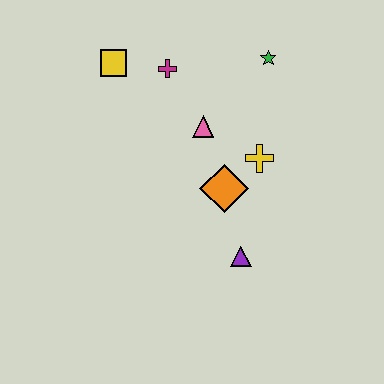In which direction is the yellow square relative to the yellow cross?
The yellow square is to the left of the yellow cross.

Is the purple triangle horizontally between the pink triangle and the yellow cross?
Yes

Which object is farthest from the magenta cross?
The purple triangle is farthest from the magenta cross.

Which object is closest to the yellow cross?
The orange diamond is closest to the yellow cross.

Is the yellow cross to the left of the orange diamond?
No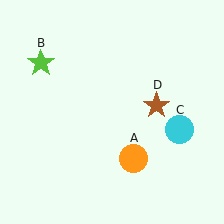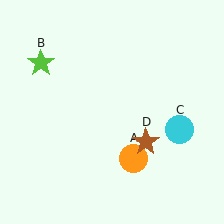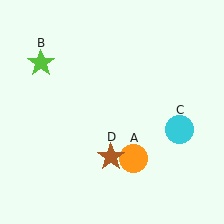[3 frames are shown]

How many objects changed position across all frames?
1 object changed position: brown star (object D).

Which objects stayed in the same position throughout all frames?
Orange circle (object A) and lime star (object B) and cyan circle (object C) remained stationary.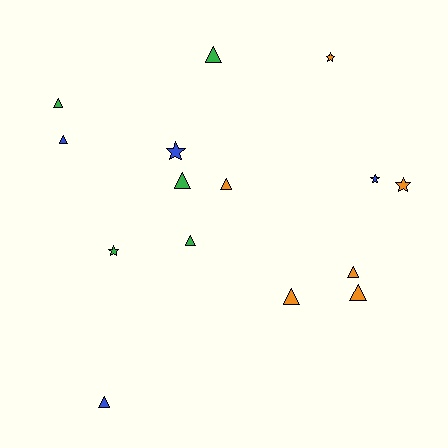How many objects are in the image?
There are 15 objects.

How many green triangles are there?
There are 4 green triangles.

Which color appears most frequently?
Orange, with 6 objects.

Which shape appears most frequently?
Triangle, with 10 objects.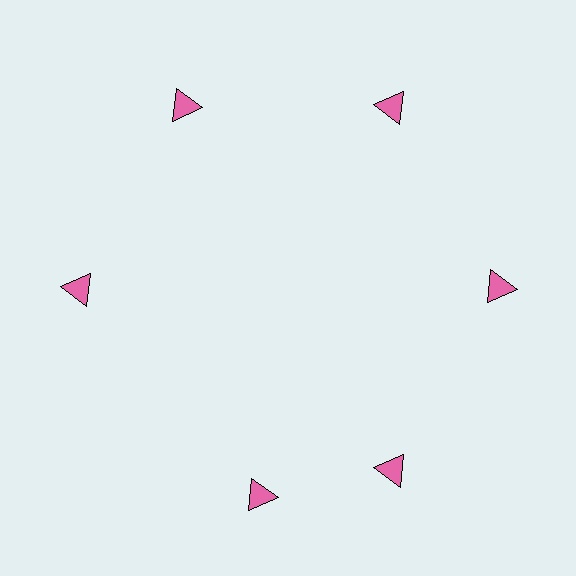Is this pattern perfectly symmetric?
No. The 6 pink triangles are arranged in a ring, but one element near the 7 o'clock position is rotated out of alignment along the ring, breaking the 6-fold rotational symmetry.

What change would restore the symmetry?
The symmetry would be restored by rotating it back into even spacing with its neighbors so that all 6 triangles sit at equal angles and equal distance from the center.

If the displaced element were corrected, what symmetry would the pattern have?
It would have 6-fold rotational symmetry — the pattern would map onto itself every 60 degrees.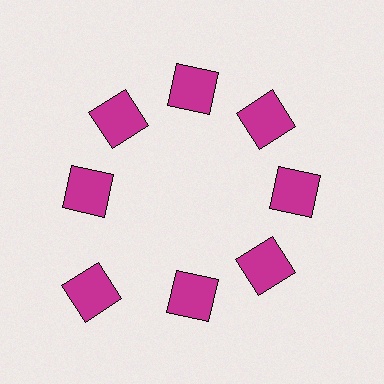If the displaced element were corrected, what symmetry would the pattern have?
It would have 8-fold rotational symmetry — the pattern would map onto itself every 45 degrees.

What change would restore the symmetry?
The symmetry would be restored by moving it inward, back onto the ring so that all 8 squares sit at equal angles and equal distance from the center.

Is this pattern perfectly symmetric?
No. The 8 magenta squares are arranged in a ring, but one element near the 8 o'clock position is pushed outward from the center, breaking the 8-fold rotational symmetry.